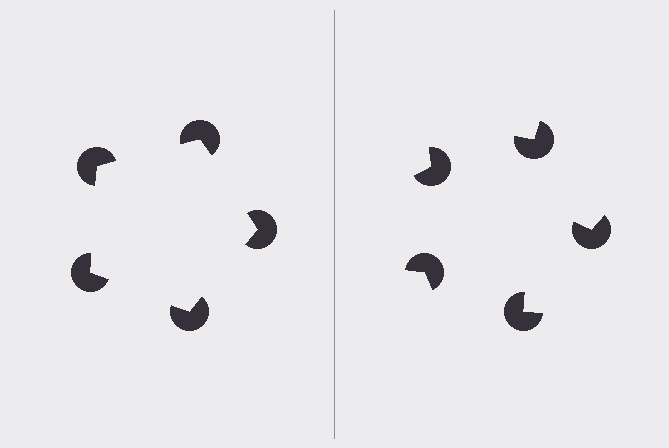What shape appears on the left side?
An illusory pentagon.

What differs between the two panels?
The pac-man discs are positioned identically on both sides; only the wedge orientations differ. On the left they align to a pentagon; on the right they are misaligned.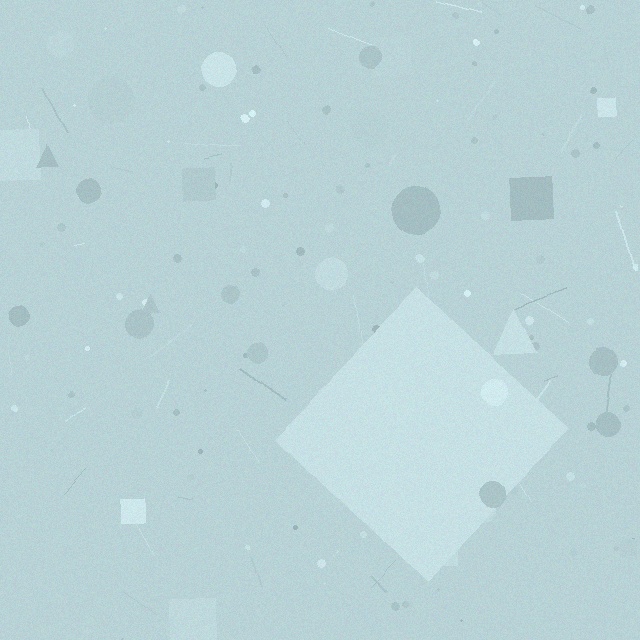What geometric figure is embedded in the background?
A diamond is embedded in the background.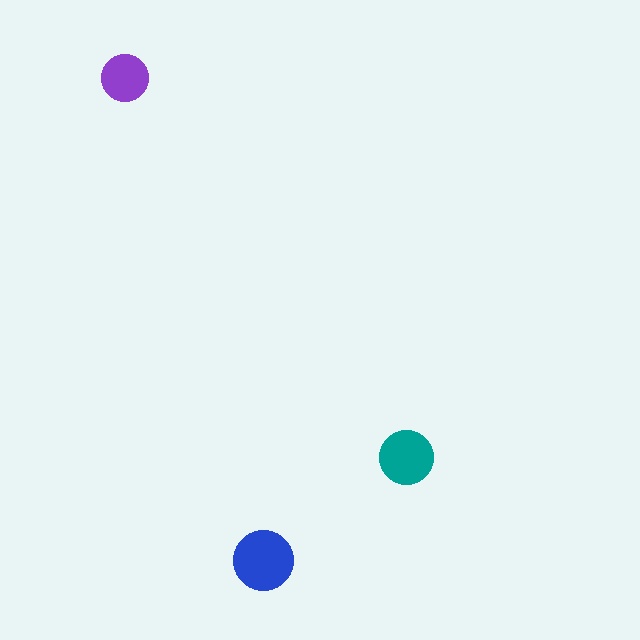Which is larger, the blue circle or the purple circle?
The blue one.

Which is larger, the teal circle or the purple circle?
The teal one.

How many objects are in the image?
There are 3 objects in the image.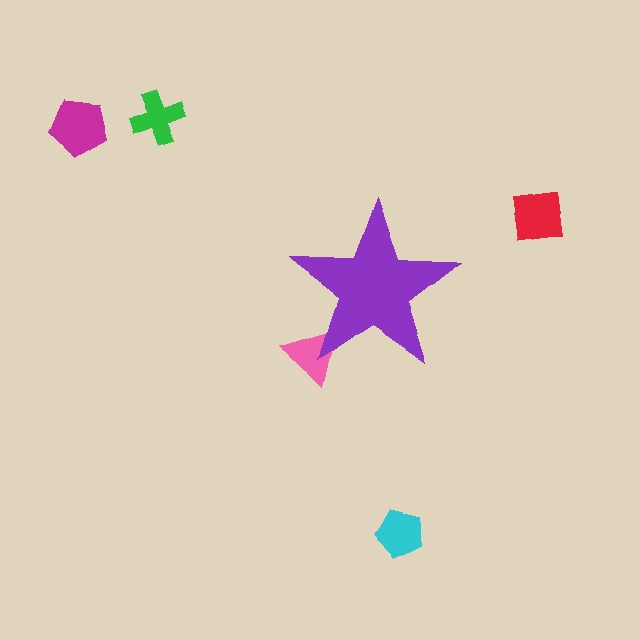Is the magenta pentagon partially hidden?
No, the magenta pentagon is fully visible.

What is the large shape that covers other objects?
A purple star.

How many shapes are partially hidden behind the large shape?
1 shape is partially hidden.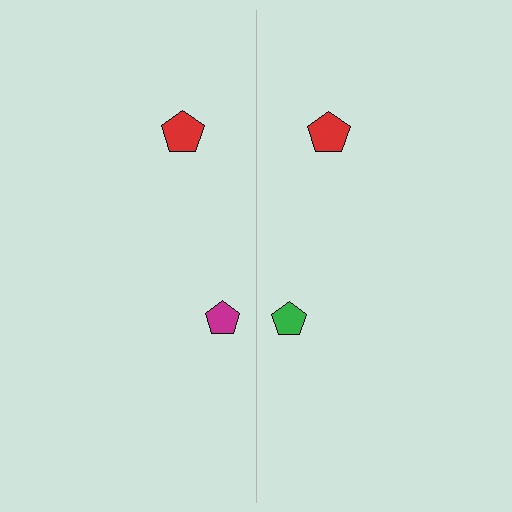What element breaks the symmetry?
The green pentagon on the right side breaks the symmetry — its mirror counterpart is magenta.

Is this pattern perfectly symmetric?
No, the pattern is not perfectly symmetric. The green pentagon on the right side breaks the symmetry — its mirror counterpart is magenta.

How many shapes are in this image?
There are 4 shapes in this image.